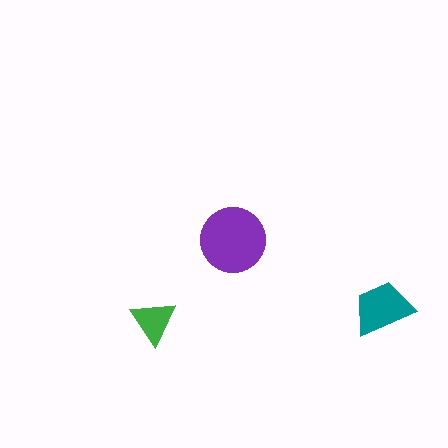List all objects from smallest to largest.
The green triangle, the teal trapezoid, the purple circle.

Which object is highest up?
The purple circle is topmost.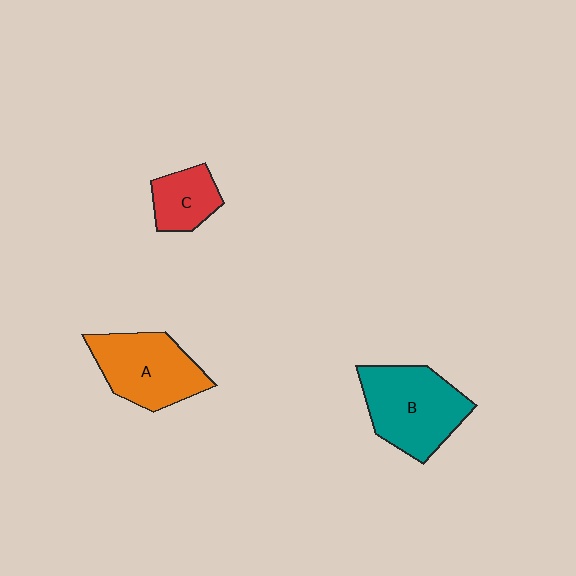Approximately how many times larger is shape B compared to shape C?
Approximately 2.1 times.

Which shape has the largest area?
Shape B (teal).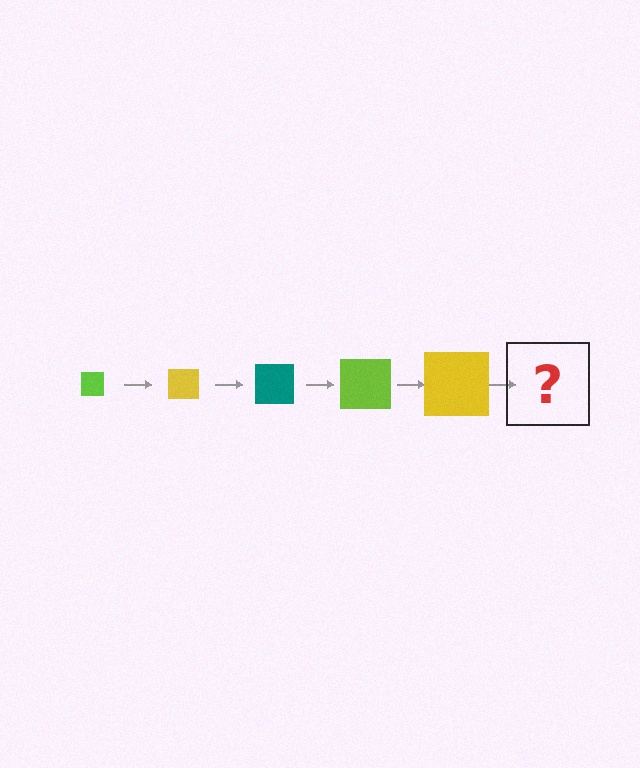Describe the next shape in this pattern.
It should be a teal square, larger than the previous one.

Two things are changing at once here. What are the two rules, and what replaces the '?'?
The two rules are that the square grows larger each step and the color cycles through lime, yellow, and teal. The '?' should be a teal square, larger than the previous one.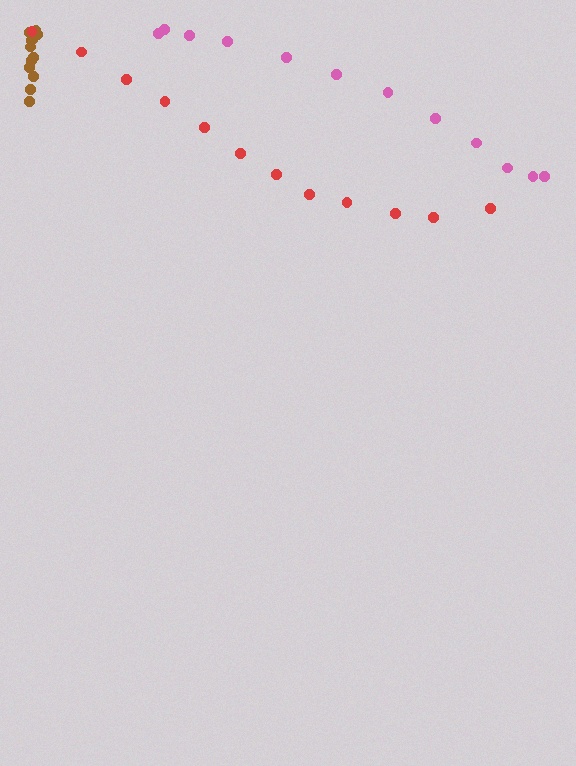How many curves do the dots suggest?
There are 3 distinct paths.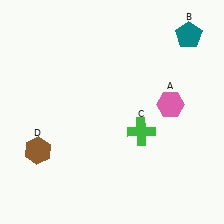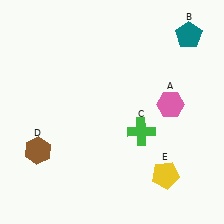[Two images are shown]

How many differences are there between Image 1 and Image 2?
There is 1 difference between the two images.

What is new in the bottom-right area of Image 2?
A yellow pentagon (E) was added in the bottom-right area of Image 2.